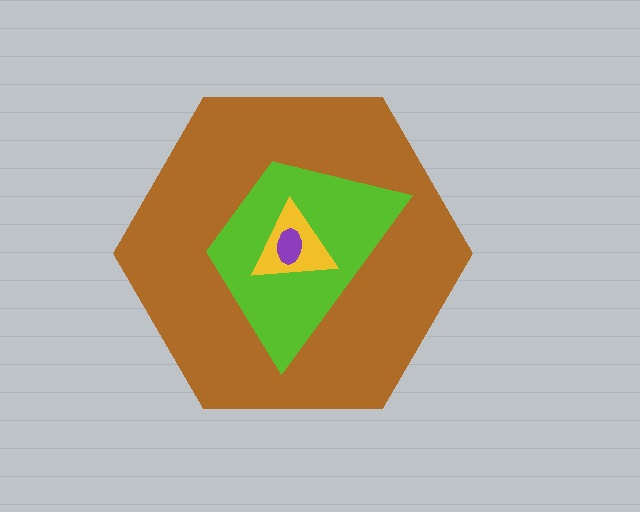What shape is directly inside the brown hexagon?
The lime trapezoid.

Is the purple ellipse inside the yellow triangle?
Yes.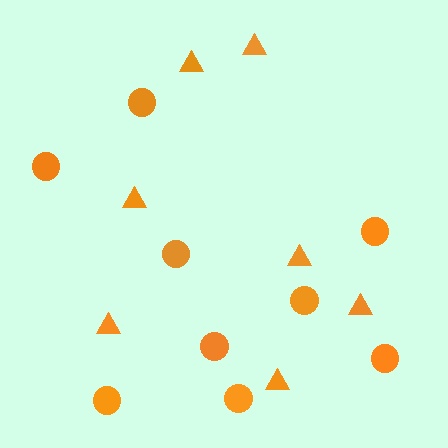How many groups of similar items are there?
There are 2 groups: one group of circles (9) and one group of triangles (7).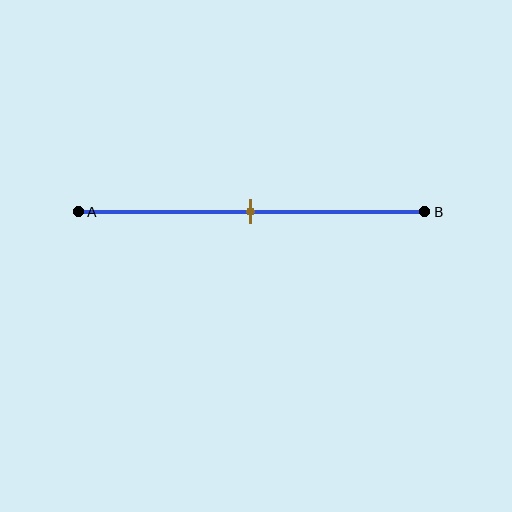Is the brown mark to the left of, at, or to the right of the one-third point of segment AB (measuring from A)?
The brown mark is to the right of the one-third point of segment AB.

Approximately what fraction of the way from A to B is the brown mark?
The brown mark is approximately 50% of the way from A to B.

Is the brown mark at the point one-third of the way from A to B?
No, the mark is at about 50% from A, not at the 33% one-third point.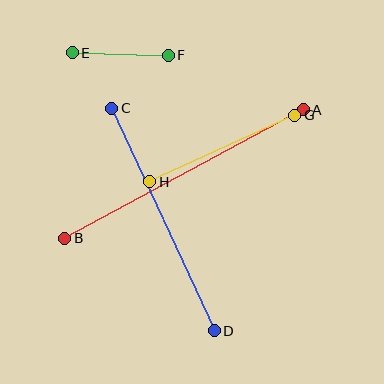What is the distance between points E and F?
The distance is approximately 96 pixels.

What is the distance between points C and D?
The distance is approximately 245 pixels.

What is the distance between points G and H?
The distance is approximately 159 pixels.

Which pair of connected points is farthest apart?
Points A and B are farthest apart.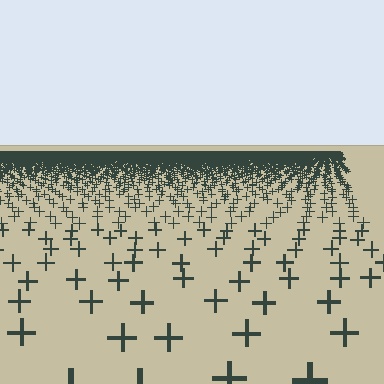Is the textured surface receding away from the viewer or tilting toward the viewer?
The surface is receding away from the viewer. Texture elements get smaller and denser toward the top.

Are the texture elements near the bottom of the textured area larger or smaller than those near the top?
Larger. Near the bottom, elements are closer to the viewer and appear at a bigger on-screen size.